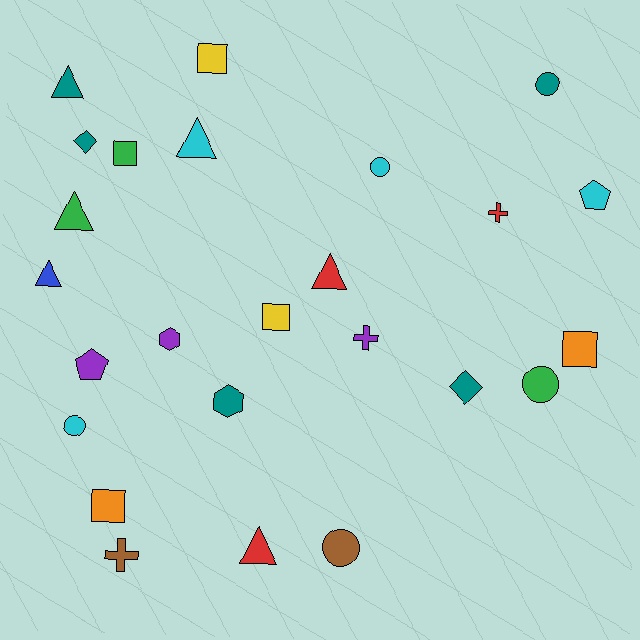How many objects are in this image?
There are 25 objects.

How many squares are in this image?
There are 5 squares.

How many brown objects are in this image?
There are 2 brown objects.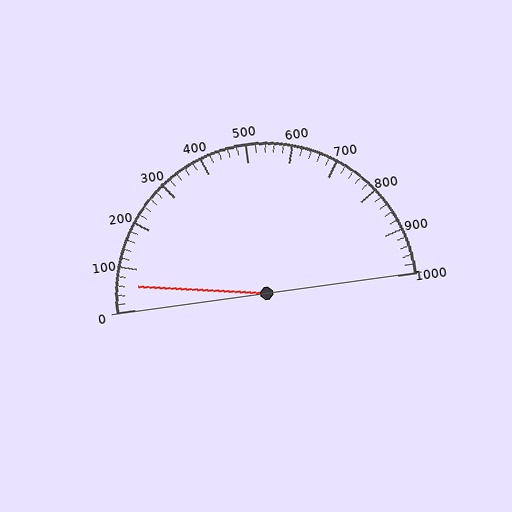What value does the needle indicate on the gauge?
The needle indicates approximately 60.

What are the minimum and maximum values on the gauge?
The gauge ranges from 0 to 1000.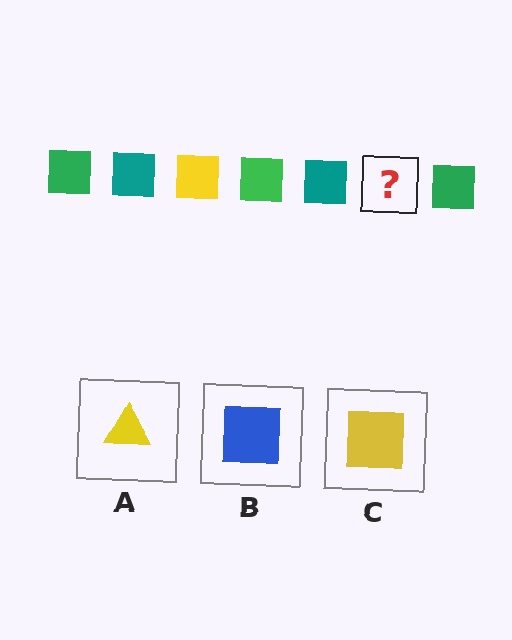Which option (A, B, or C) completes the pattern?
C.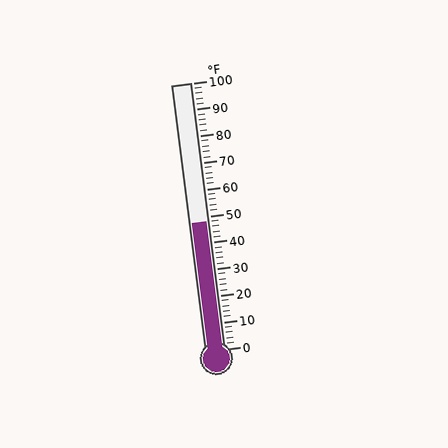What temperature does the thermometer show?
The thermometer shows approximately 48°F.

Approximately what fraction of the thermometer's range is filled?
The thermometer is filled to approximately 50% of its range.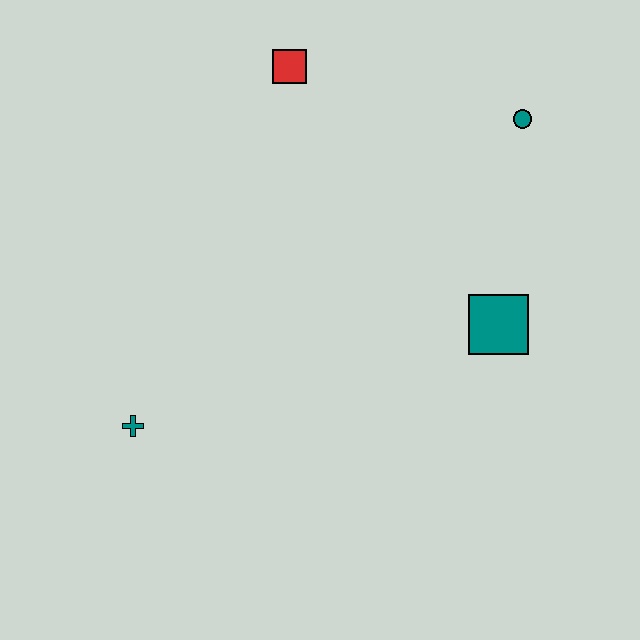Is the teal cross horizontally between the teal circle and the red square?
No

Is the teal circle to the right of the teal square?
Yes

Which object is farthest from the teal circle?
The teal cross is farthest from the teal circle.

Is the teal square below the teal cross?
No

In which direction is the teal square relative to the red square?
The teal square is below the red square.